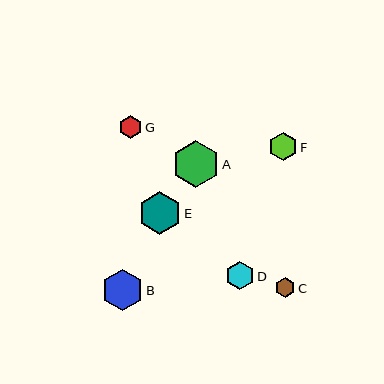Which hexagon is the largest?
Hexagon A is the largest with a size of approximately 47 pixels.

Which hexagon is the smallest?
Hexagon C is the smallest with a size of approximately 20 pixels.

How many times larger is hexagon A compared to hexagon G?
Hexagon A is approximately 2.1 times the size of hexagon G.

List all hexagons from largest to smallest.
From largest to smallest: A, E, B, D, F, G, C.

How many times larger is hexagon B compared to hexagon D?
Hexagon B is approximately 1.5 times the size of hexagon D.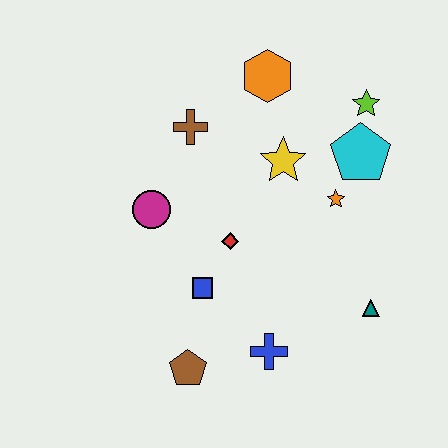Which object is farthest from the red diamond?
The lime star is farthest from the red diamond.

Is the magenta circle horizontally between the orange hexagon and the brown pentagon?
No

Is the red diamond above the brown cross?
No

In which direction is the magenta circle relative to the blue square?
The magenta circle is above the blue square.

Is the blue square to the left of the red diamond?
Yes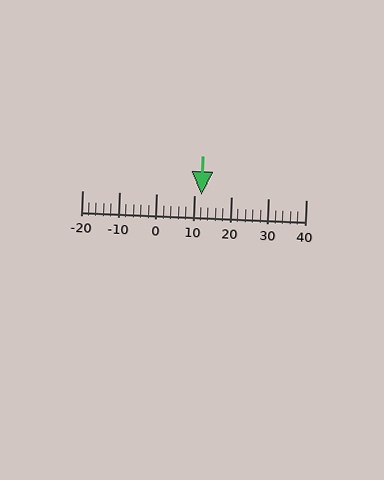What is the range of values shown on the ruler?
The ruler shows values from -20 to 40.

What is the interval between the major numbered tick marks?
The major tick marks are spaced 10 units apart.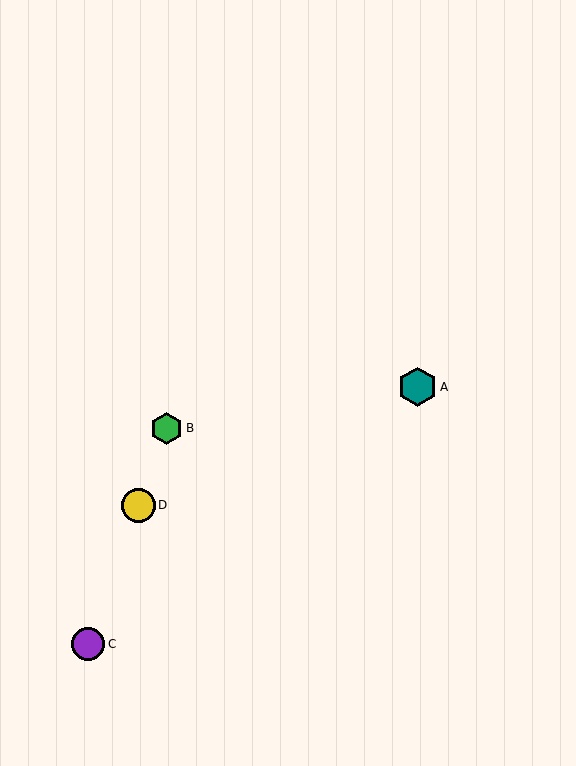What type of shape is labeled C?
Shape C is a purple circle.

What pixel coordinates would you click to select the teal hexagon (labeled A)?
Click at (417, 387) to select the teal hexagon A.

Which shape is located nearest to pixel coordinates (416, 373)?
The teal hexagon (labeled A) at (417, 387) is nearest to that location.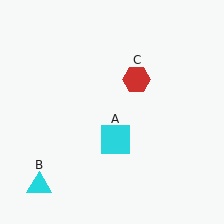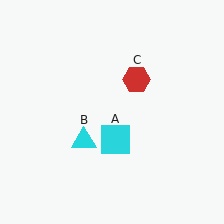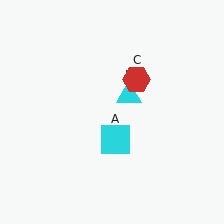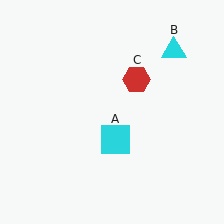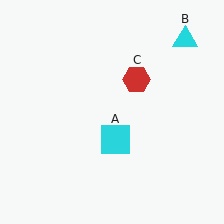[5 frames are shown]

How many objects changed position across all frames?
1 object changed position: cyan triangle (object B).